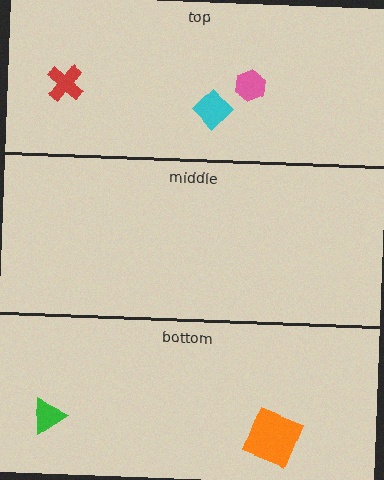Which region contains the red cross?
The top region.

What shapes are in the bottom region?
The green triangle, the orange square.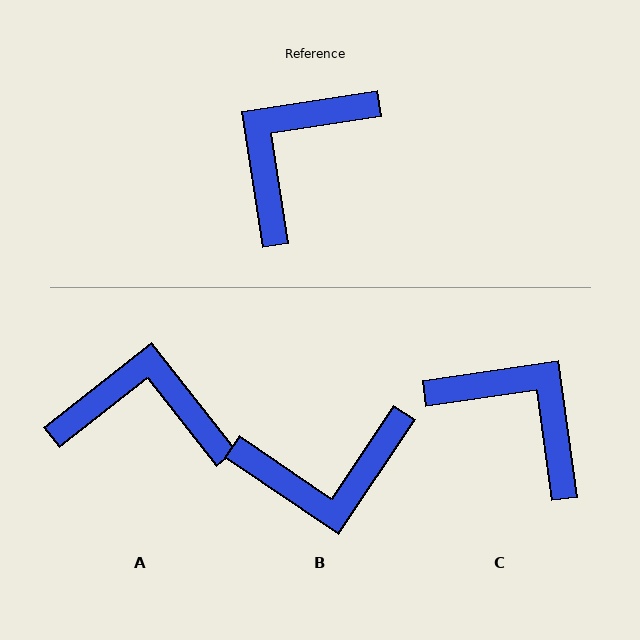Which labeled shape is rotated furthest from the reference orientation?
B, about 138 degrees away.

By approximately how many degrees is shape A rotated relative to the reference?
Approximately 60 degrees clockwise.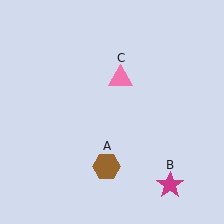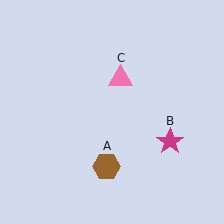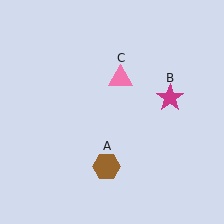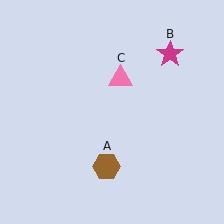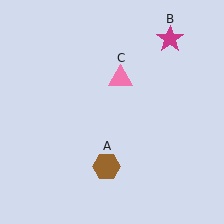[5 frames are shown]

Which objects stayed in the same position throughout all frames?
Brown hexagon (object A) and pink triangle (object C) remained stationary.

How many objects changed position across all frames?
1 object changed position: magenta star (object B).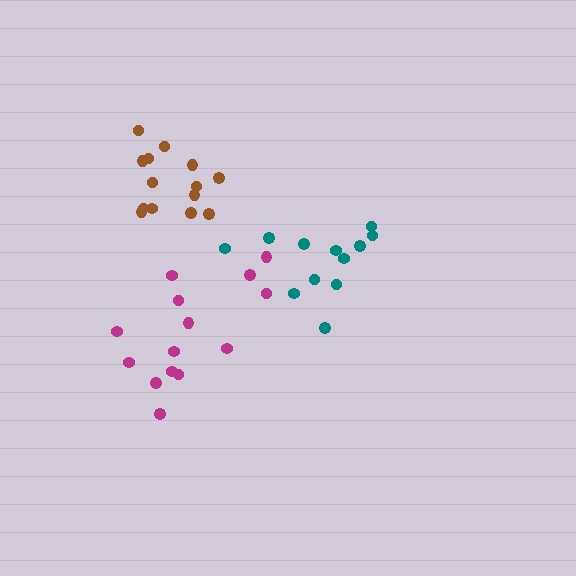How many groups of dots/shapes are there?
There are 3 groups.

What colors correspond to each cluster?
The clusters are colored: teal, brown, magenta.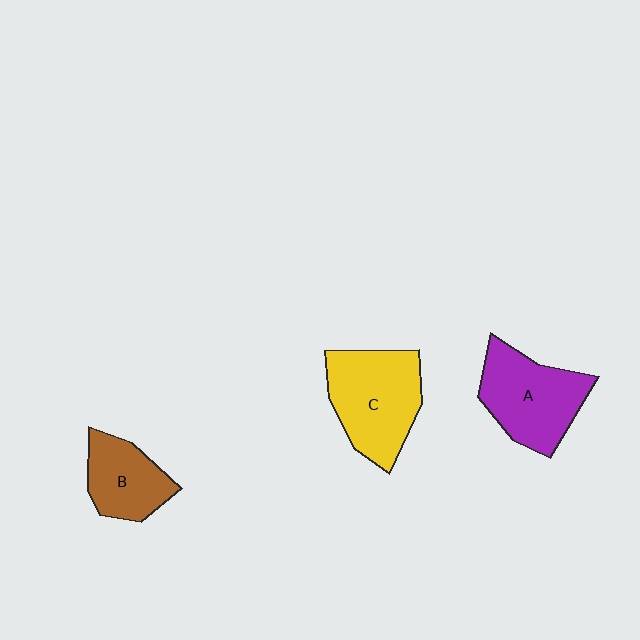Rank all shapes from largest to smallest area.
From largest to smallest: C (yellow), A (purple), B (brown).